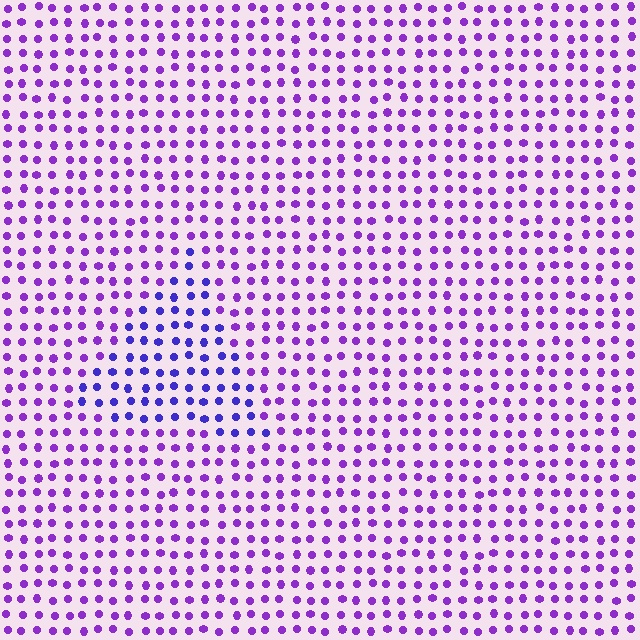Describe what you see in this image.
The image is filled with small purple elements in a uniform arrangement. A triangle-shaped region is visible where the elements are tinted to a slightly different hue, forming a subtle color boundary.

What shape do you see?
I see a triangle.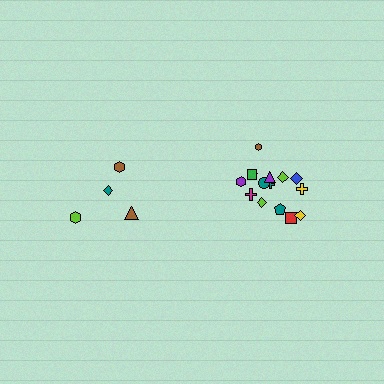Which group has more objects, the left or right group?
The right group.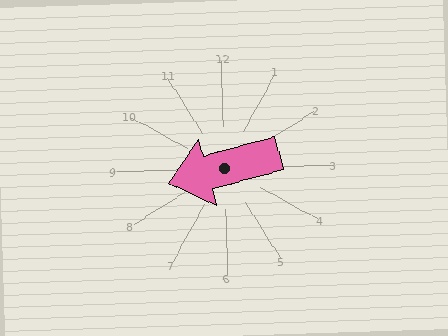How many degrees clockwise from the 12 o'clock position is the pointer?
Approximately 256 degrees.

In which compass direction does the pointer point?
West.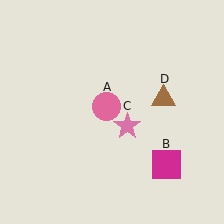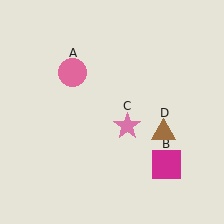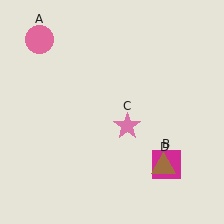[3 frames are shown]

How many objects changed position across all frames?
2 objects changed position: pink circle (object A), brown triangle (object D).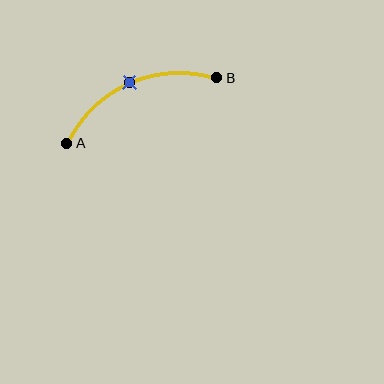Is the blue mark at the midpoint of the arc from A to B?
Yes. The blue mark lies on the arc at equal arc-length from both A and B — it is the arc midpoint.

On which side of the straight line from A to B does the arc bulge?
The arc bulges above the straight line connecting A and B.